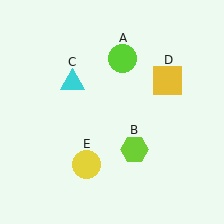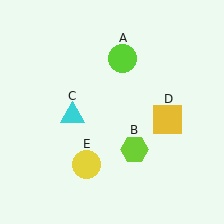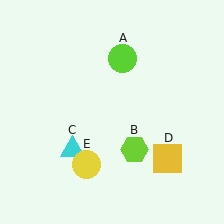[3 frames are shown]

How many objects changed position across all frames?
2 objects changed position: cyan triangle (object C), yellow square (object D).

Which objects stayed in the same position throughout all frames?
Lime circle (object A) and lime hexagon (object B) and yellow circle (object E) remained stationary.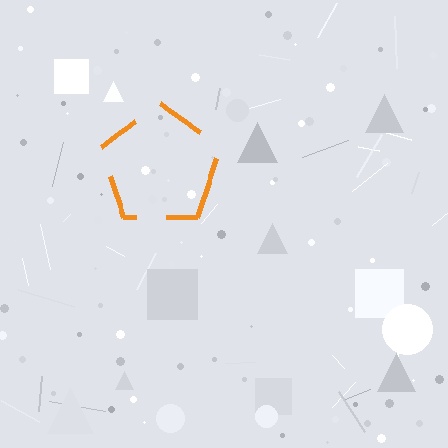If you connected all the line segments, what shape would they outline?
They would outline a pentagon.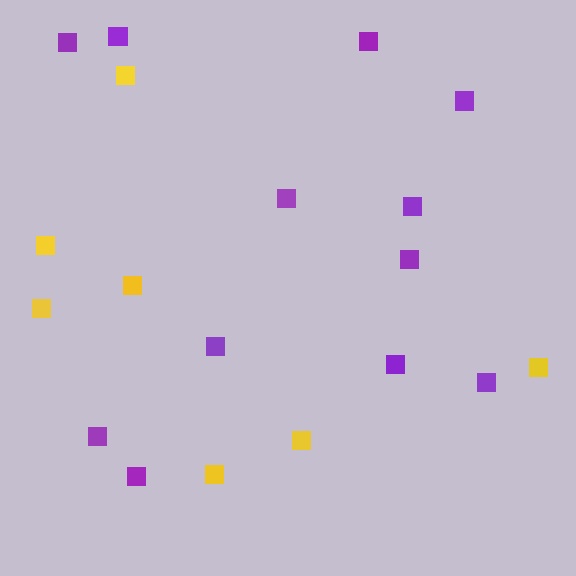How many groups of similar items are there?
There are 2 groups: one group of yellow squares (7) and one group of purple squares (12).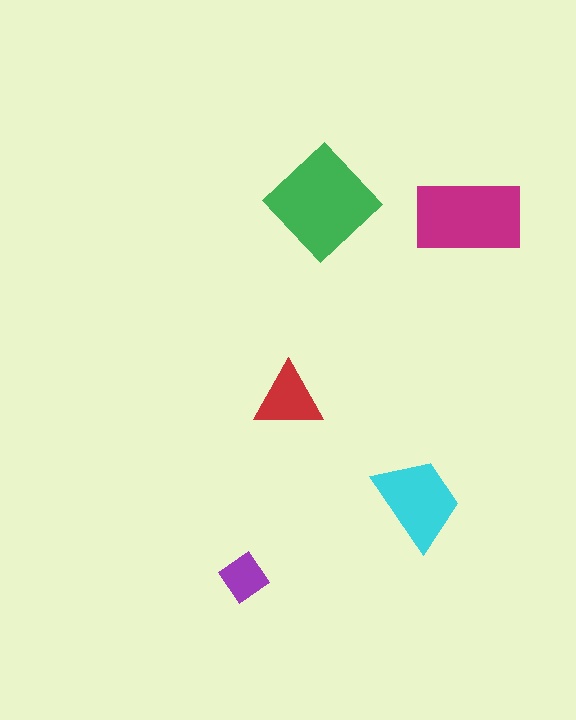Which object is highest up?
The green diamond is topmost.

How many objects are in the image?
There are 5 objects in the image.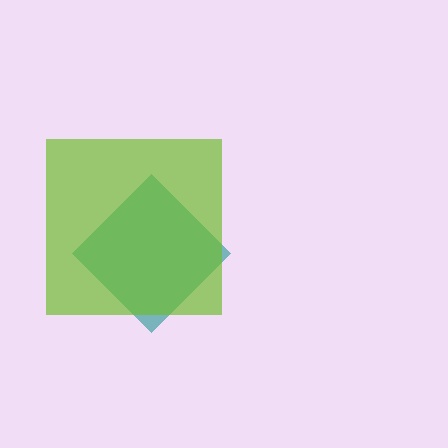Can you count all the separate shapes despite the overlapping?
Yes, there are 2 separate shapes.